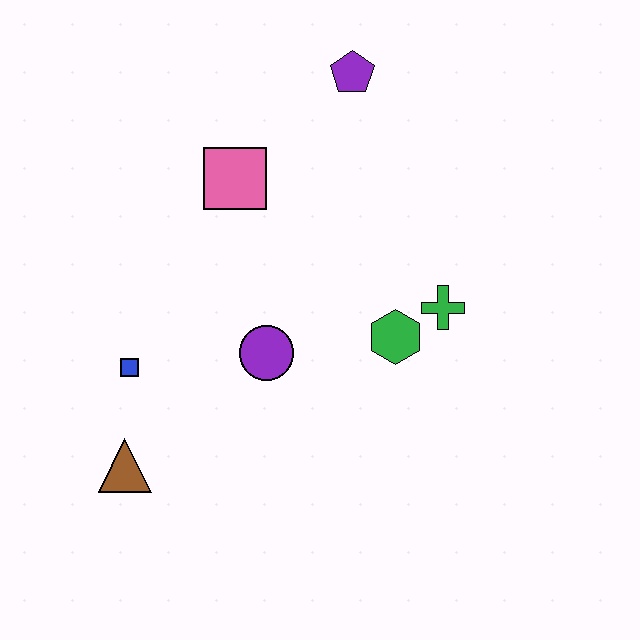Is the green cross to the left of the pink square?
No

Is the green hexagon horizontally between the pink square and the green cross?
Yes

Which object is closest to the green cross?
The green hexagon is closest to the green cross.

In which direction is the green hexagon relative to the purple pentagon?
The green hexagon is below the purple pentagon.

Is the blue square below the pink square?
Yes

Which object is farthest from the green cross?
The brown triangle is farthest from the green cross.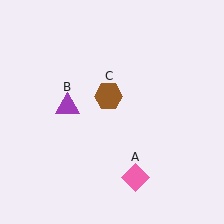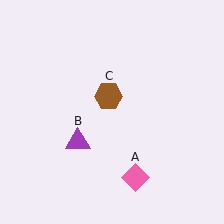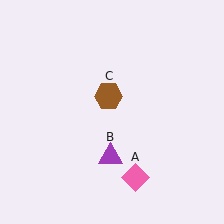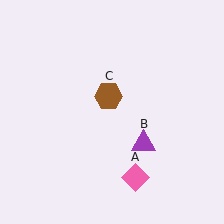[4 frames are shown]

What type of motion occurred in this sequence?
The purple triangle (object B) rotated counterclockwise around the center of the scene.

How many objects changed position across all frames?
1 object changed position: purple triangle (object B).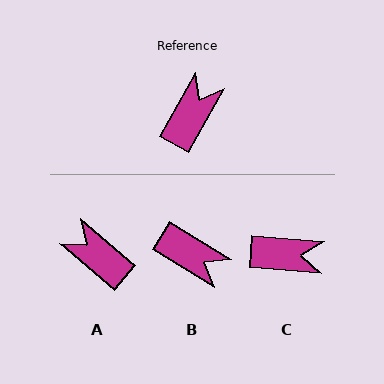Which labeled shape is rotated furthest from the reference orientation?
B, about 92 degrees away.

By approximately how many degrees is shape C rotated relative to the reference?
Approximately 66 degrees clockwise.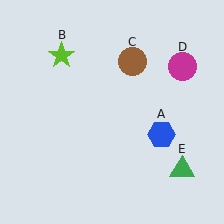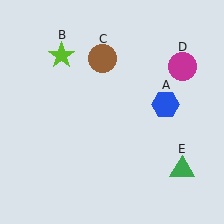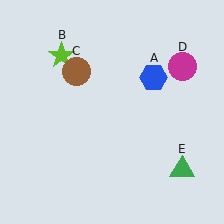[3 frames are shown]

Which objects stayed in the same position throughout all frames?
Lime star (object B) and magenta circle (object D) and green triangle (object E) remained stationary.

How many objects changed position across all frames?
2 objects changed position: blue hexagon (object A), brown circle (object C).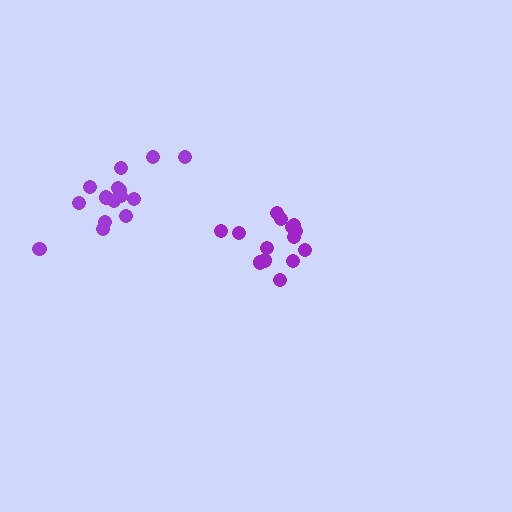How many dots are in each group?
Group 1: 15 dots, Group 2: 14 dots (29 total).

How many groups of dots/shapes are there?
There are 2 groups.